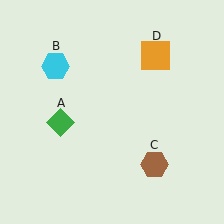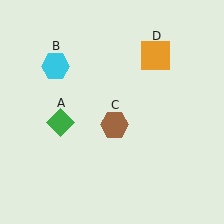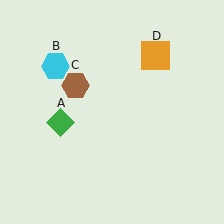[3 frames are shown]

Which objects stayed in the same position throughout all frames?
Green diamond (object A) and cyan hexagon (object B) and orange square (object D) remained stationary.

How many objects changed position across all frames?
1 object changed position: brown hexagon (object C).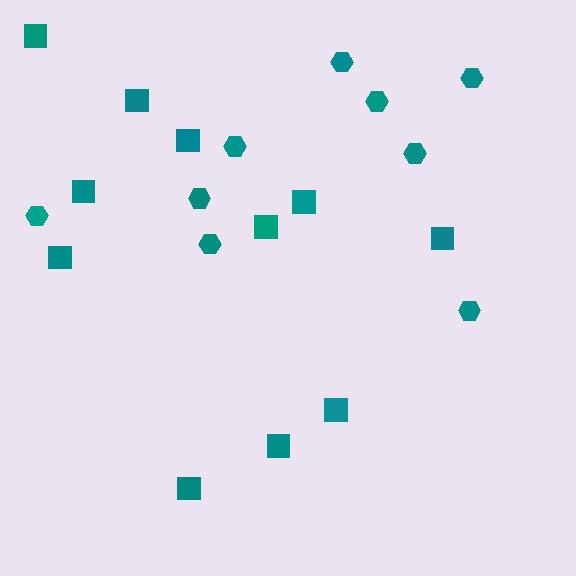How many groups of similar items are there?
There are 2 groups: one group of squares (11) and one group of hexagons (9).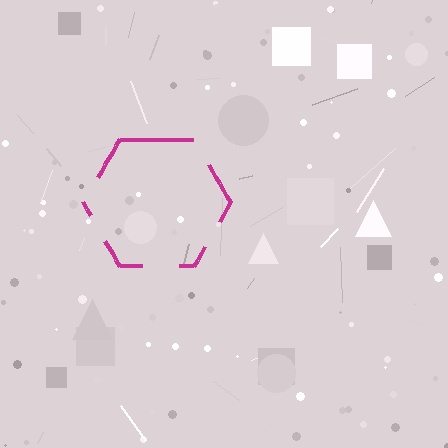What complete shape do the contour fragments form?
The contour fragments form a hexagon.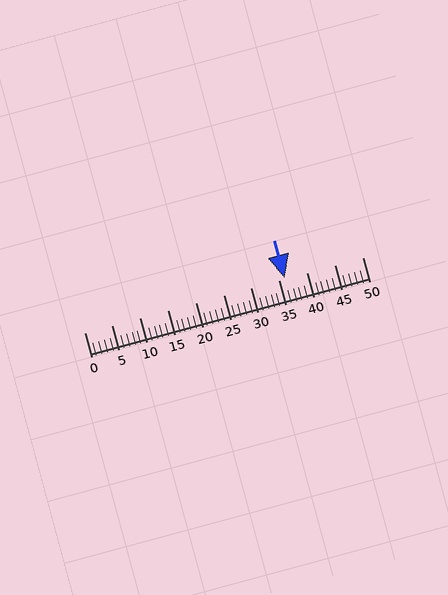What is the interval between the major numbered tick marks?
The major tick marks are spaced 5 units apart.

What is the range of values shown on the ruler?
The ruler shows values from 0 to 50.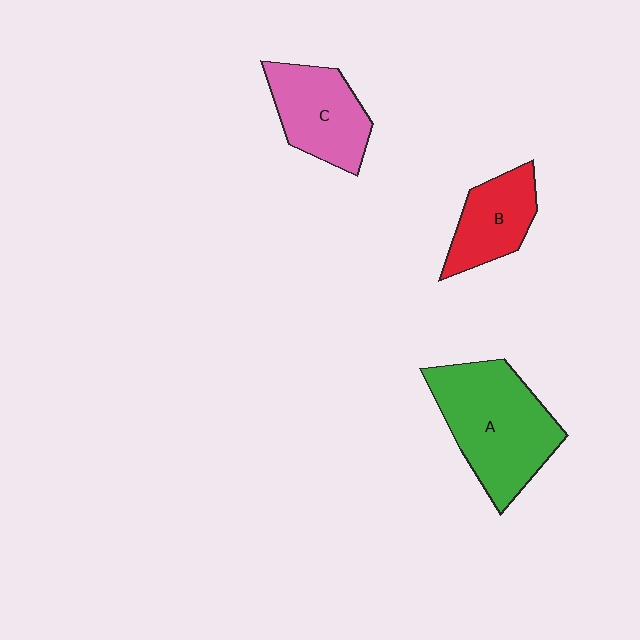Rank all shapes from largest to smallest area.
From largest to smallest: A (green), C (pink), B (red).